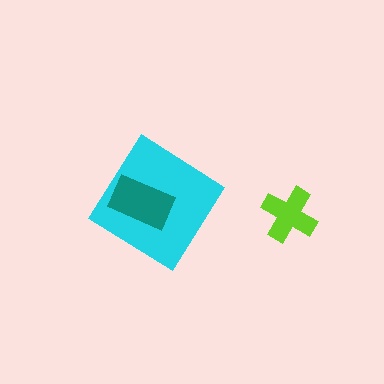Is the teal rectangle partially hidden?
No, no other shape covers it.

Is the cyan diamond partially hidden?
Yes, it is partially covered by another shape.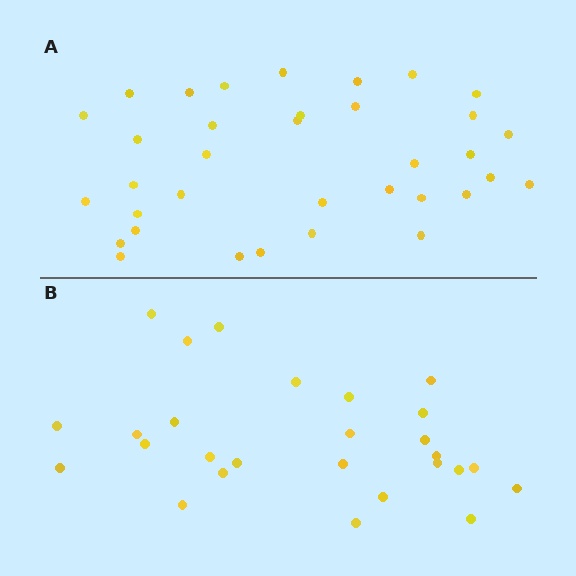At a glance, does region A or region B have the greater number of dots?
Region A (the top region) has more dots.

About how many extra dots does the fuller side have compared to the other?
Region A has roughly 8 or so more dots than region B.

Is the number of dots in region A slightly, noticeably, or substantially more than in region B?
Region A has noticeably more, but not dramatically so. The ratio is roughly 1.3 to 1.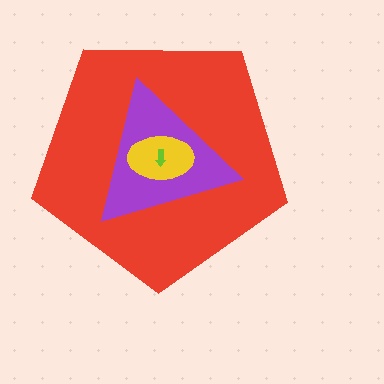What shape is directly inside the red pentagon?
The purple triangle.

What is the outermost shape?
The red pentagon.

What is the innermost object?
The lime arrow.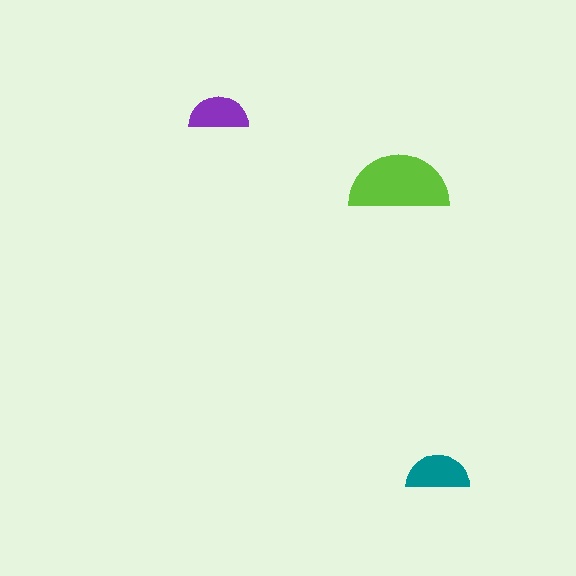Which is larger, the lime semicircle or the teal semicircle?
The lime one.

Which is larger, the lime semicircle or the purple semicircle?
The lime one.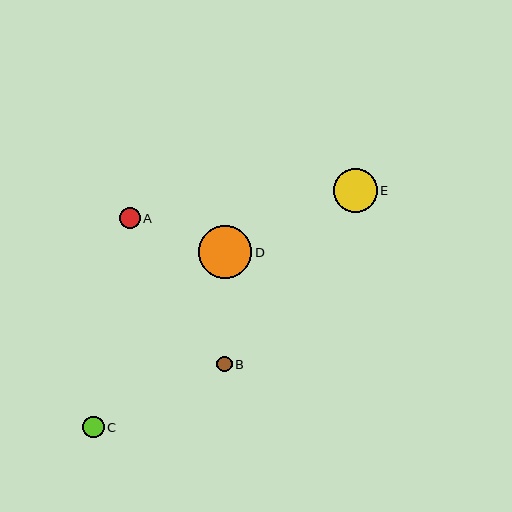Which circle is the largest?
Circle D is the largest with a size of approximately 53 pixels.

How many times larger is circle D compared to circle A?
Circle D is approximately 2.5 times the size of circle A.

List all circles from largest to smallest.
From largest to smallest: D, E, C, A, B.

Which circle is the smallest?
Circle B is the smallest with a size of approximately 15 pixels.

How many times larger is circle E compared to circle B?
Circle E is approximately 2.8 times the size of circle B.